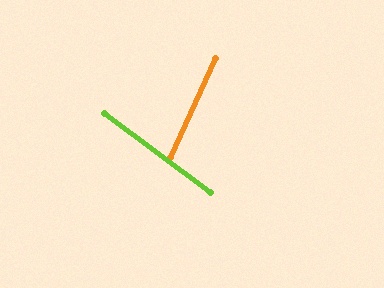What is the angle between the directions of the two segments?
Approximately 78 degrees.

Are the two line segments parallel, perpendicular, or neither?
Neither parallel nor perpendicular — they differ by about 78°.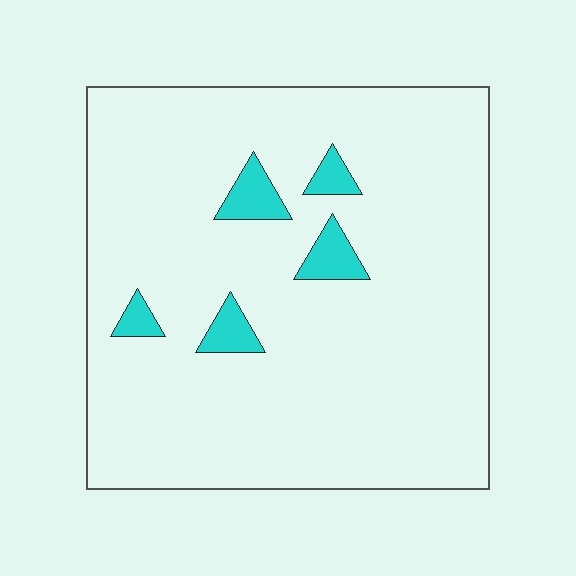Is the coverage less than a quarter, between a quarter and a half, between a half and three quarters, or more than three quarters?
Less than a quarter.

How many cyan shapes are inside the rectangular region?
5.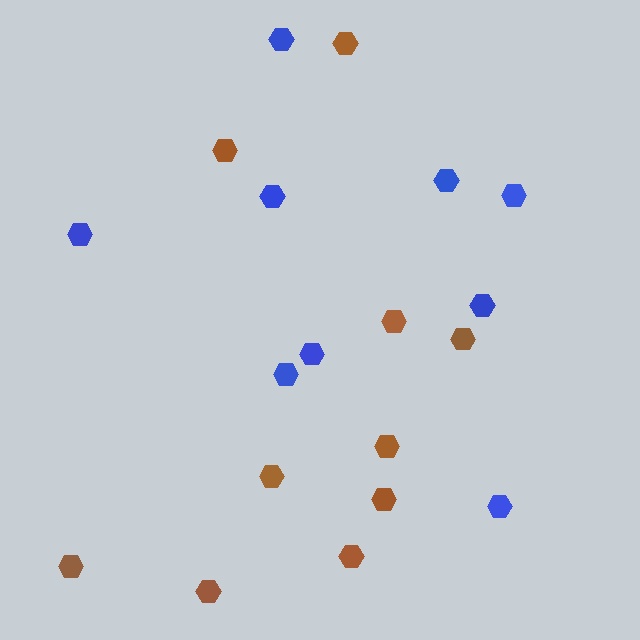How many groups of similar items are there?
There are 2 groups: one group of blue hexagons (9) and one group of brown hexagons (10).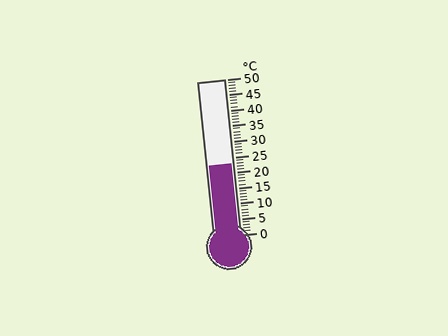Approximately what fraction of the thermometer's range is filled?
The thermometer is filled to approximately 45% of its range.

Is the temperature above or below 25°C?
The temperature is below 25°C.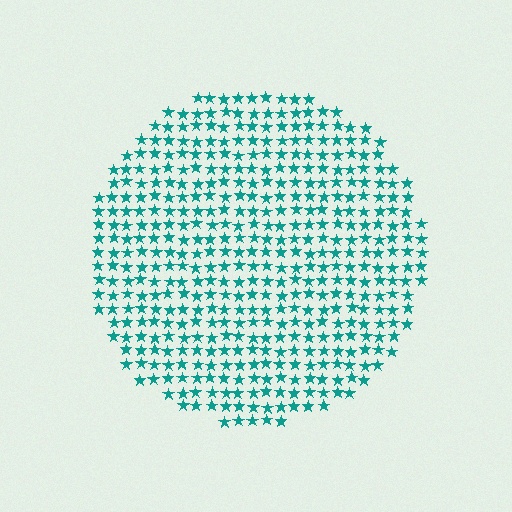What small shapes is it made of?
It is made of small stars.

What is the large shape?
The large shape is a circle.